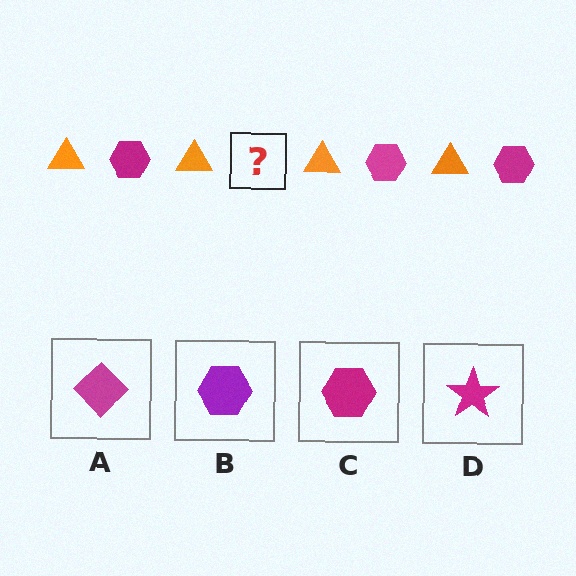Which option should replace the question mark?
Option C.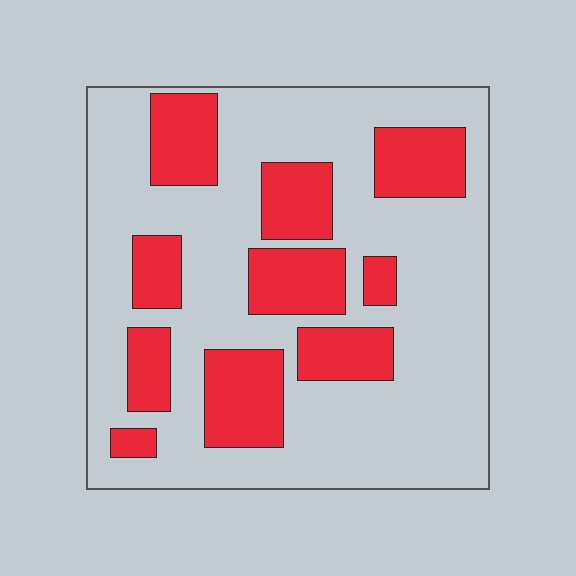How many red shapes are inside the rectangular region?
10.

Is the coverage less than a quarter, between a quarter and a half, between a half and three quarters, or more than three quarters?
Between a quarter and a half.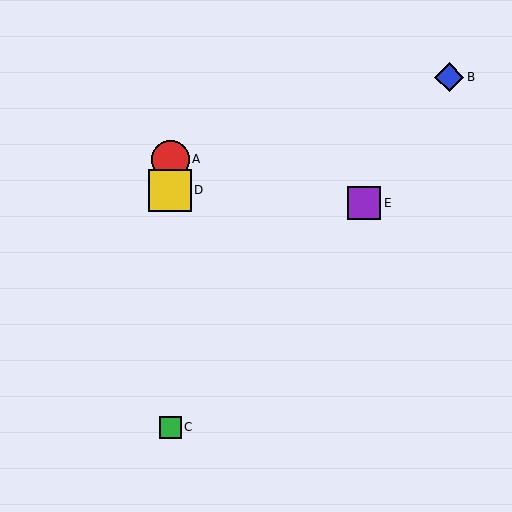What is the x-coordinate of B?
Object B is at x≈449.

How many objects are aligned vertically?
3 objects (A, C, D) are aligned vertically.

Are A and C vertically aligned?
Yes, both are at x≈170.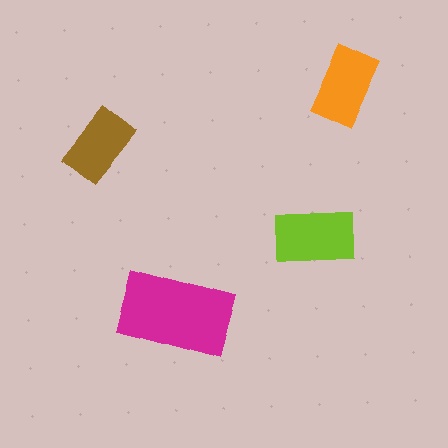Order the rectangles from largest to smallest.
the magenta one, the lime one, the orange one, the brown one.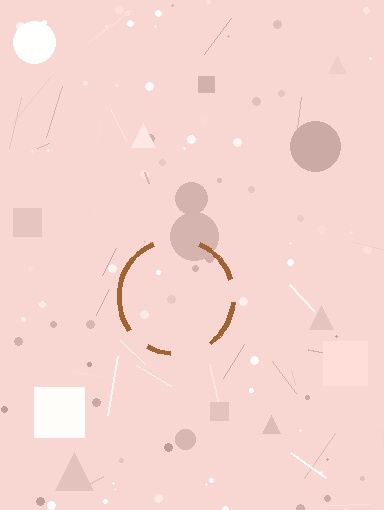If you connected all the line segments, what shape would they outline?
They would outline a circle.